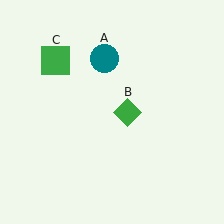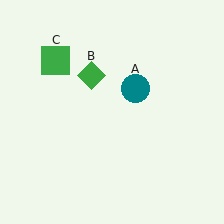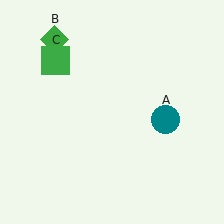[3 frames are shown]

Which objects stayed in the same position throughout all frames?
Green square (object C) remained stationary.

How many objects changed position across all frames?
2 objects changed position: teal circle (object A), green diamond (object B).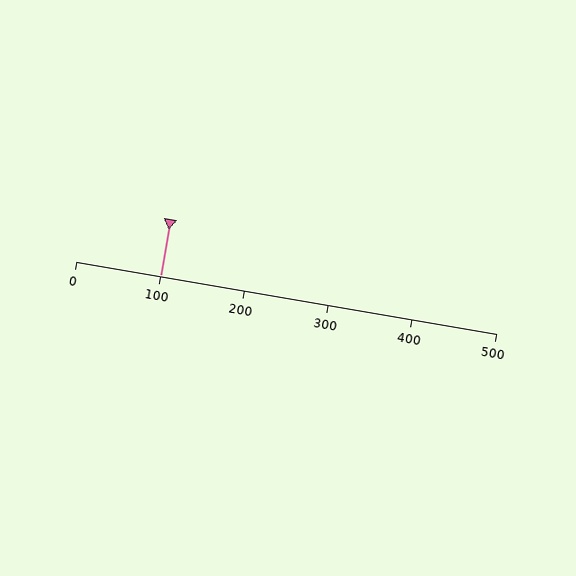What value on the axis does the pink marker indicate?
The marker indicates approximately 100.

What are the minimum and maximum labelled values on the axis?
The axis runs from 0 to 500.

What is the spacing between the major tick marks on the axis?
The major ticks are spaced 100 apart.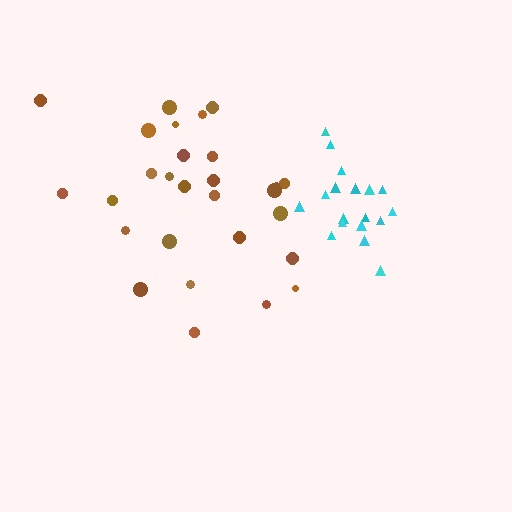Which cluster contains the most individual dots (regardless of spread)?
Brown (28).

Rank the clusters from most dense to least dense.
cyan, brown.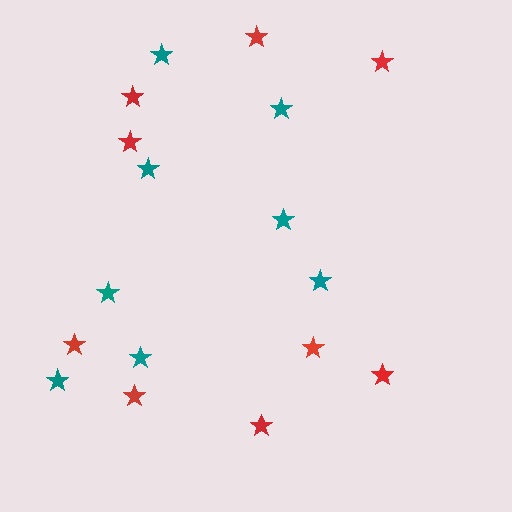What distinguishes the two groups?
There are 2 groups: one group of teal stars (8) and one group of red stars (9).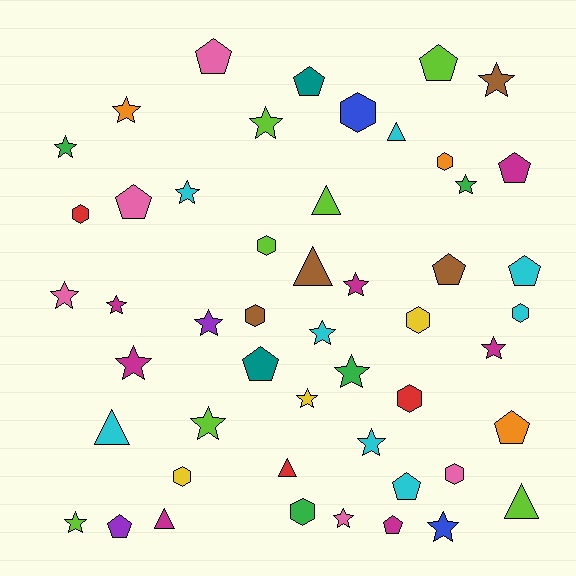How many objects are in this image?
There are 50 objects.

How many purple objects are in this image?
There are 2 purple objects.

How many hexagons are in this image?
There are 11 hexagons.